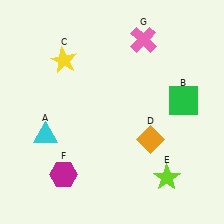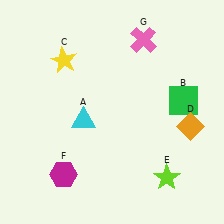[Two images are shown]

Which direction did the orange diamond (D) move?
The orange diamond (D) moved right.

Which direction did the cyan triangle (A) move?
The cyan triangle (A) moved right.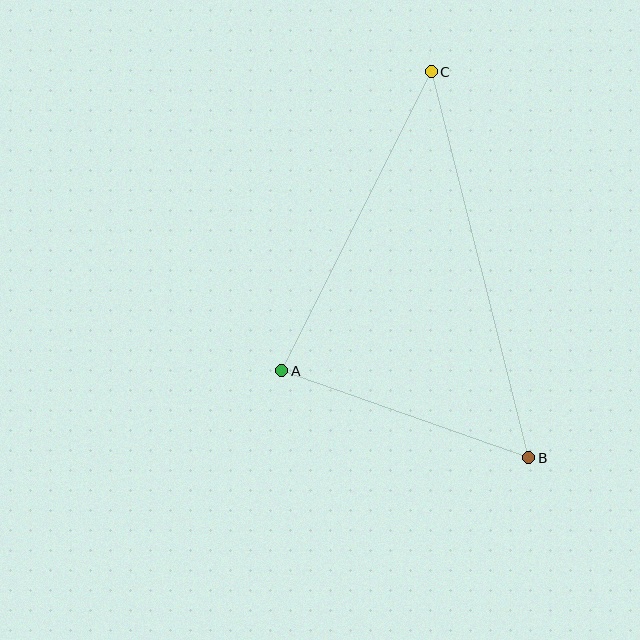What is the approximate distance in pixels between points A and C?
The distance between A and C is approximately 334 pixels.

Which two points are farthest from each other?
Points B and C are farthest from each other.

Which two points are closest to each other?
Points A and B are closest to each other.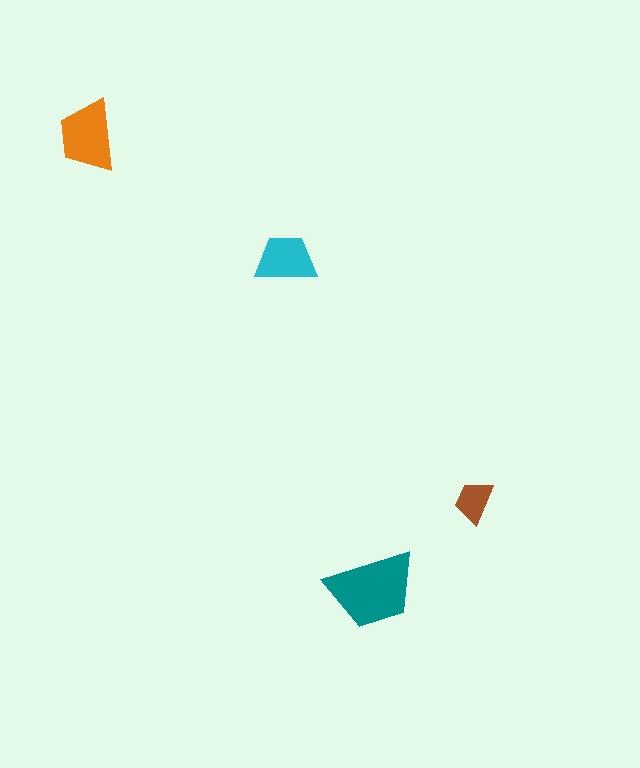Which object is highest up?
The orange trapezoid is topmost.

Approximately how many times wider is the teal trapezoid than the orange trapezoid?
About 1.5 times wider.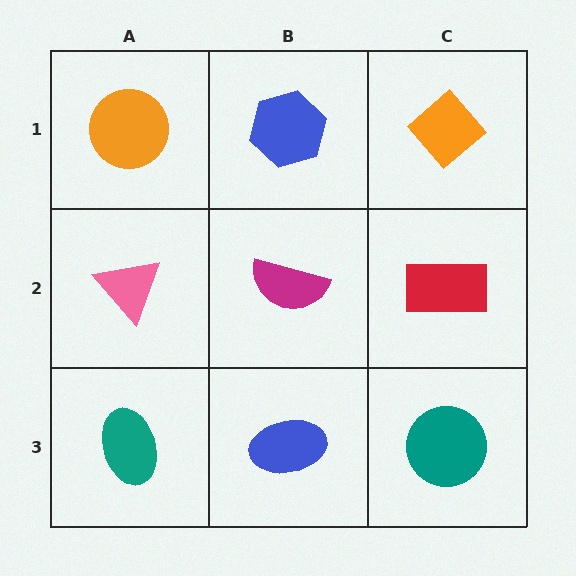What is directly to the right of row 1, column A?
A blue hexagon.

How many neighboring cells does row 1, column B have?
3.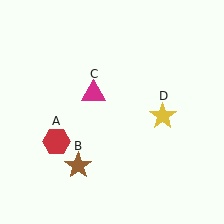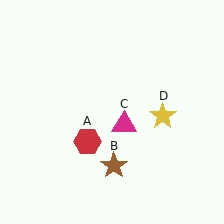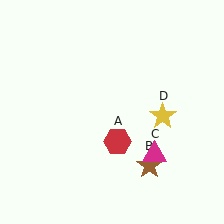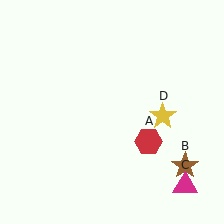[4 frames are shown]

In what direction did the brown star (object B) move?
The brown star (object B) moved right.